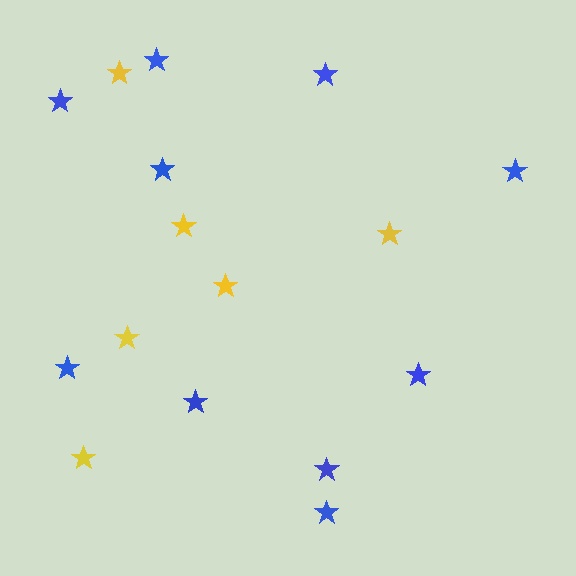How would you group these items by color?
There are 2 groups: one group of yellow stars (6) and one group of blue stars (10).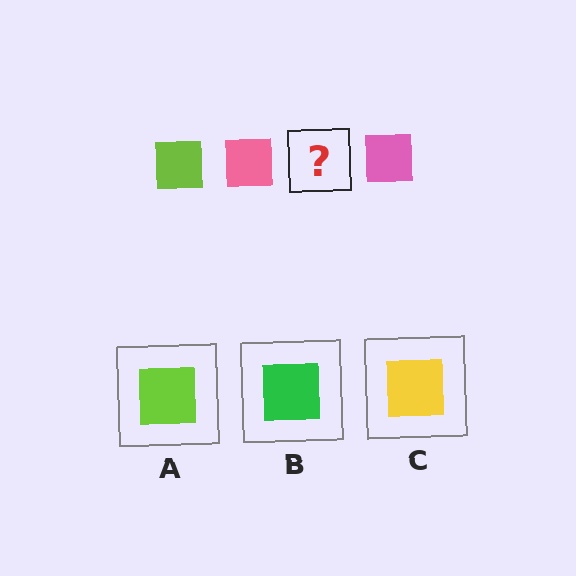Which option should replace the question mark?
Option A.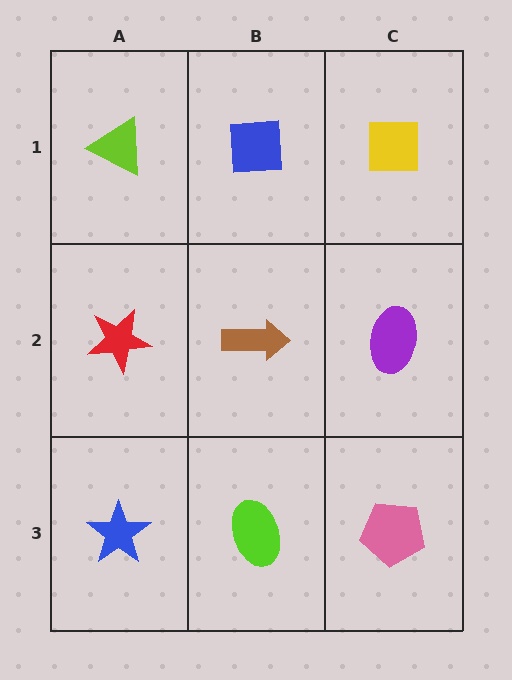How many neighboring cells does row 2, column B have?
4.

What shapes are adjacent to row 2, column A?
A lime triangle (row 1, column A), a blue star (row 3, column A), a brown arrow (row 2, column B).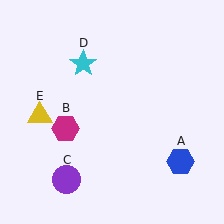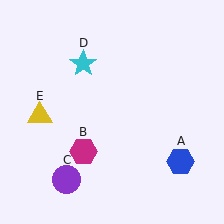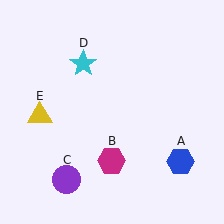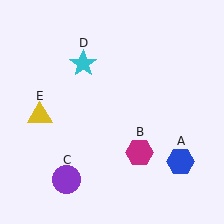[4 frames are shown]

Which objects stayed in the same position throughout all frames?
Blue hexagon (object A) and purple circle (object C) and cyan star (object D) and yellow triangle (object E) remained stationary.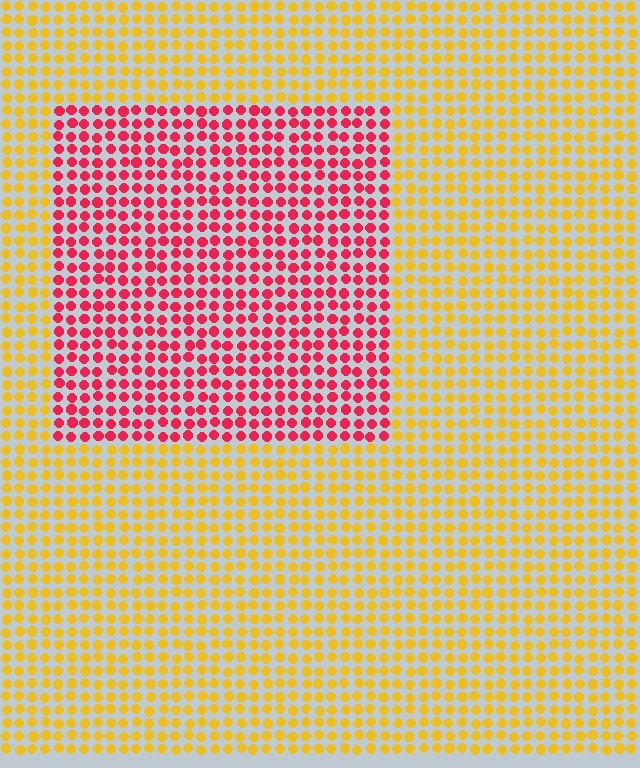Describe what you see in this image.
The image is filled with small yellow elements in a uniform arrangement. A rectangle-shaped region is visible where the elements are tinted to a slightly different hue, forming a subtle color boundary.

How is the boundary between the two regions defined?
The boundary is defined purely by a slight shift in hue (about 61 degrees). Spacing, size, and orientation are identical on both sides.